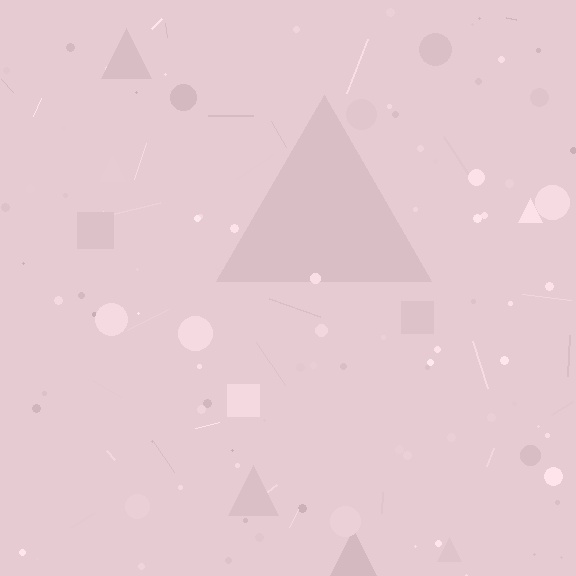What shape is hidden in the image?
A triangle is hidden in the image.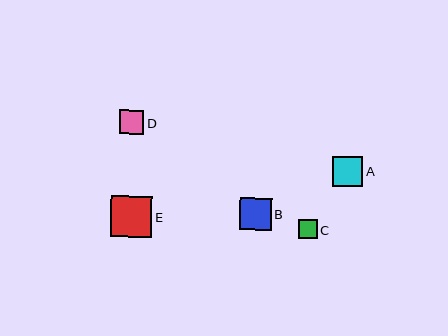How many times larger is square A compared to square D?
Square A is approximately 1.2 times the size of square D.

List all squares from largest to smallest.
From largest to smallest: E, B, A, D, C.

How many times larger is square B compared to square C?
Square B is approximately 1.7 times the size of square C.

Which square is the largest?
Square E is the largest with a size of approximately 41 pixels.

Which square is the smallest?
Square C is the smallest with a size of approximately 19 pixels.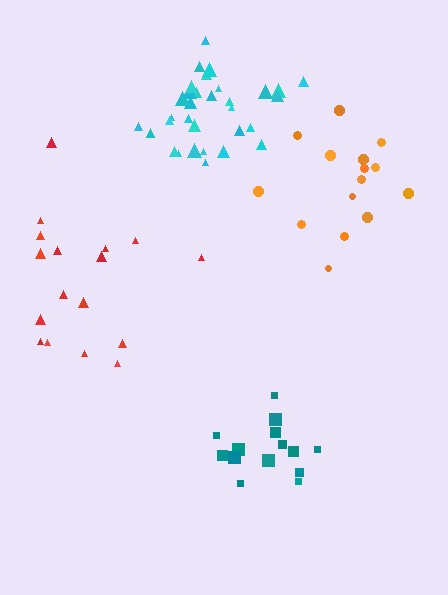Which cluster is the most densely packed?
Cyan.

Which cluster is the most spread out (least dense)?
Orange.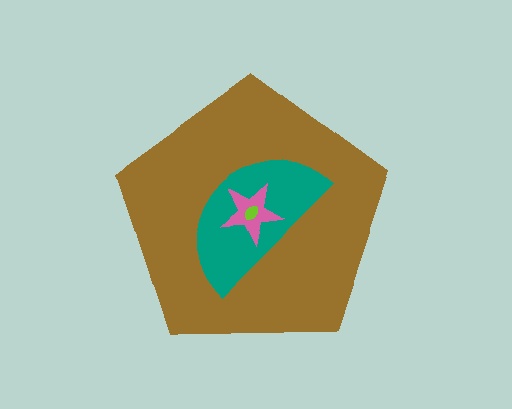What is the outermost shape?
The brown pentagon.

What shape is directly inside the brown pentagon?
The teal semicircle.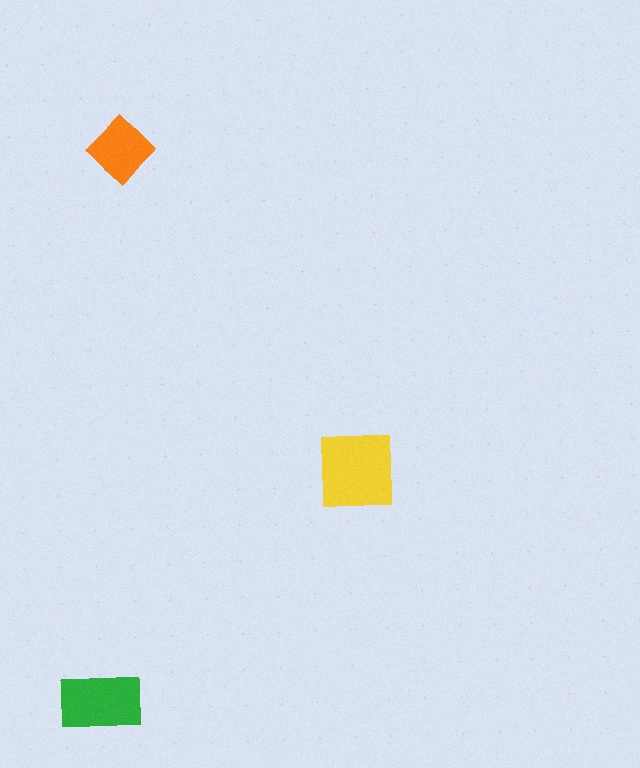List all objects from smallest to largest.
The orange diamond, the green rectangle, the yellow square.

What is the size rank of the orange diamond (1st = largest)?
3rd.